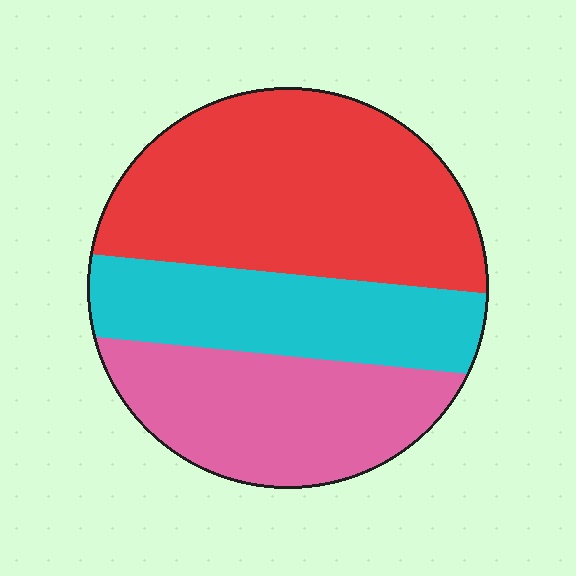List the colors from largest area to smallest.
From largest to smallest: red, pink, cyan.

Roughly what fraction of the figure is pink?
Pink takes up about one quarter (1/4) of the figure.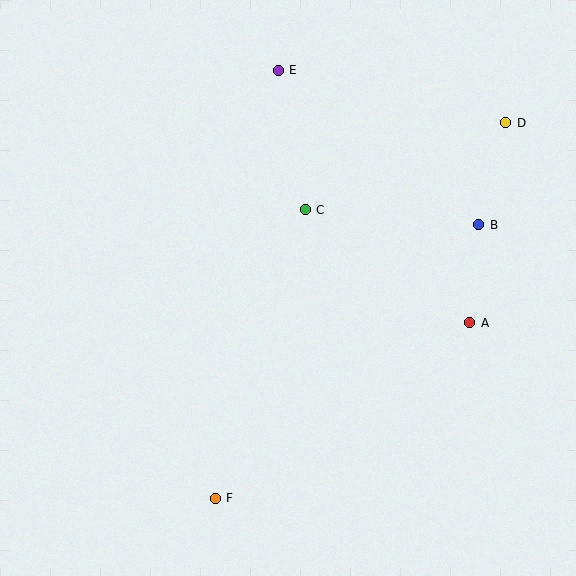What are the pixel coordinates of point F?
Point F is at (215, 498).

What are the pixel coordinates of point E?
Point E is at (278, 70).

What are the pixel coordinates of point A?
Point A is at (470, 323).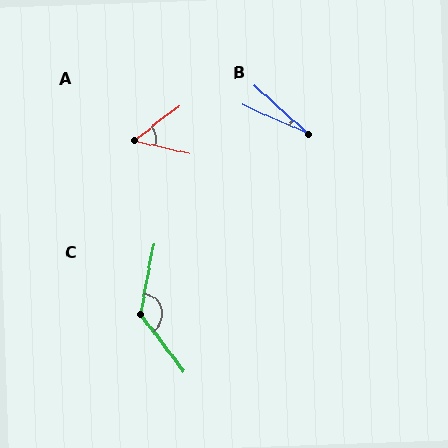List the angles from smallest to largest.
B (18°), A (50°), C (132°).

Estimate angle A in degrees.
Approximately 50 degrees.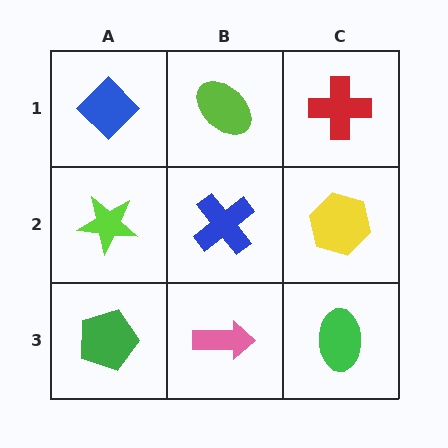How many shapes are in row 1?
3 shapes.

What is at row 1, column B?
A lime ellipse.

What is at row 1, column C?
A red cross.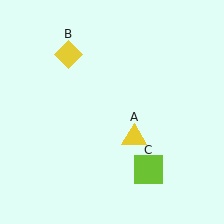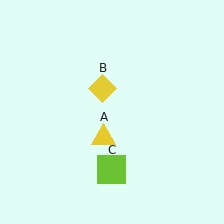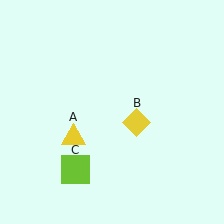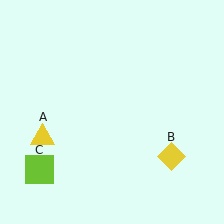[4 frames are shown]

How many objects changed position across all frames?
3 objects changed position: yellow triangle (object A), yellow diamond (object B), lime square (object C).